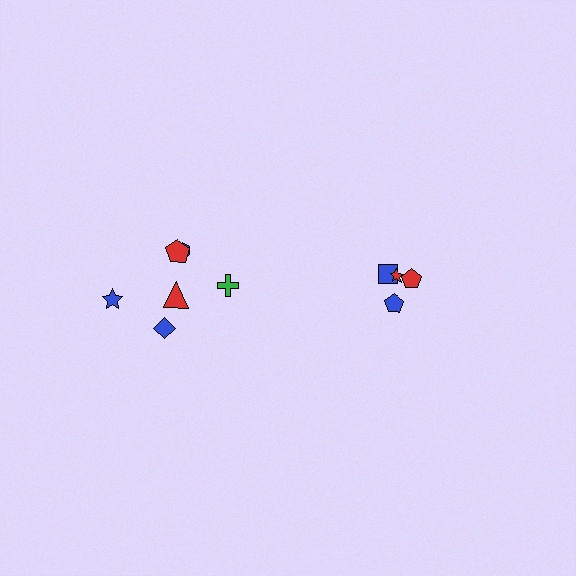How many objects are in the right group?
There are 4 objects.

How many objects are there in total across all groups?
There are 10 objects.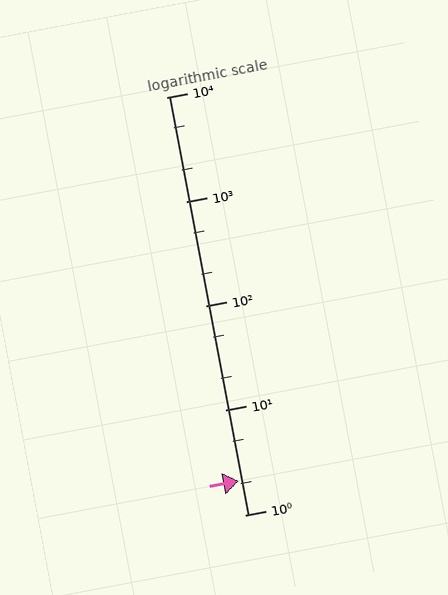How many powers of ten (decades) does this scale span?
The scale spans 4 decades, from 1 to 10000.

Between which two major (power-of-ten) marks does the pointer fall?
The pointer is between 1 and 10.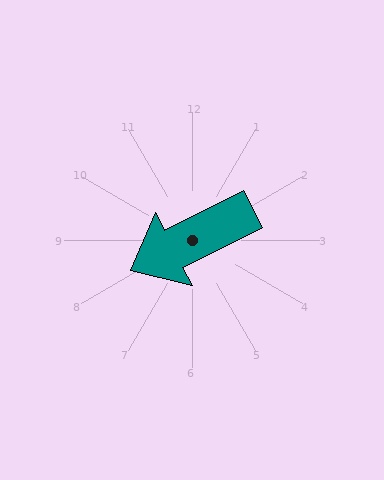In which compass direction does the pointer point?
Southwest.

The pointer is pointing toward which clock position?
Roughly 8 o'clock.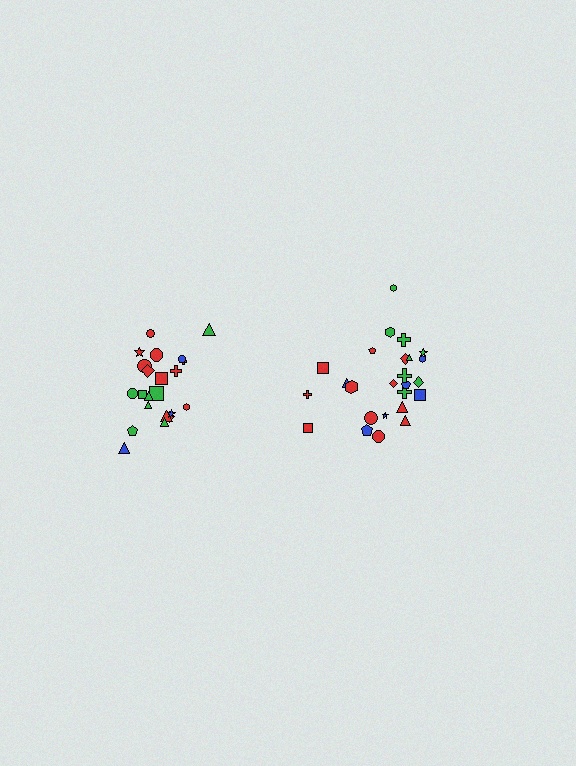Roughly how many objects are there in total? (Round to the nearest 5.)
Roughly 45 objects in total.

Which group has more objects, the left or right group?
The right group.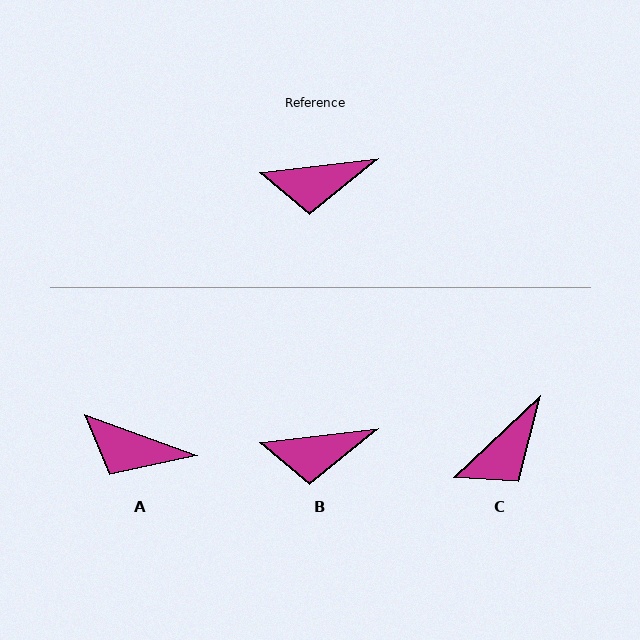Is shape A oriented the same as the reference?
No, it is off by about 26 degrees.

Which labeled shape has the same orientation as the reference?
B.